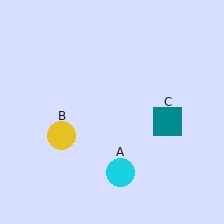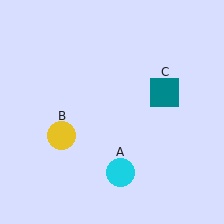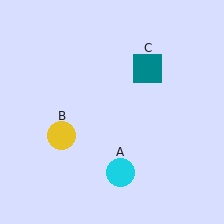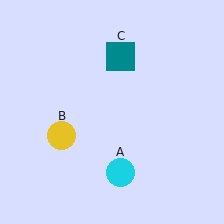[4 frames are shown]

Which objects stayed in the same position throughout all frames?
Cyan circle (object A) and yellow circle (object B) remained stationary.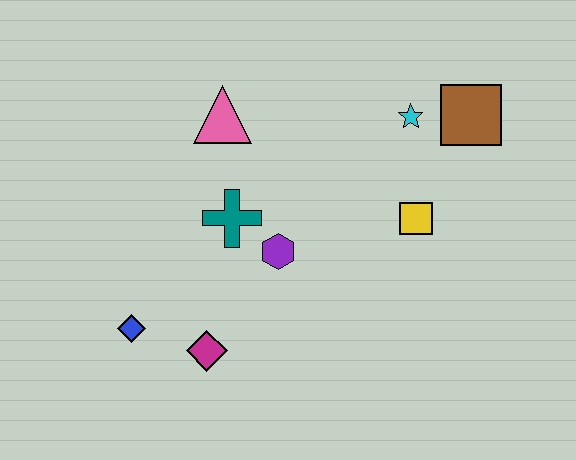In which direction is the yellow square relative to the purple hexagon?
The yellow square is to the right of the purple hexagon.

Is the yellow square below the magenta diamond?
No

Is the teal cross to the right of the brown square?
No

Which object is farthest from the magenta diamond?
The brown square is farthest from the magenta diamond.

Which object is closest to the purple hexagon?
The teal cross is closest to the purple hexagon.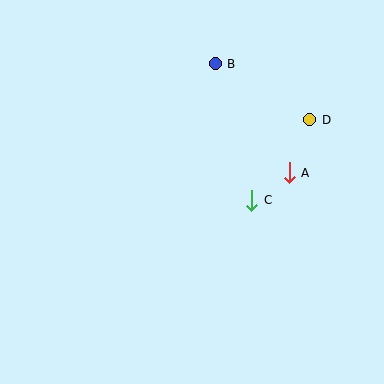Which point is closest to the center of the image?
Point C at (252, 200) is closest to the center.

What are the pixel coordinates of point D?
Point D is at (310, 120).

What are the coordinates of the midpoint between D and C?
The midpoint between D and C is at (281, 160).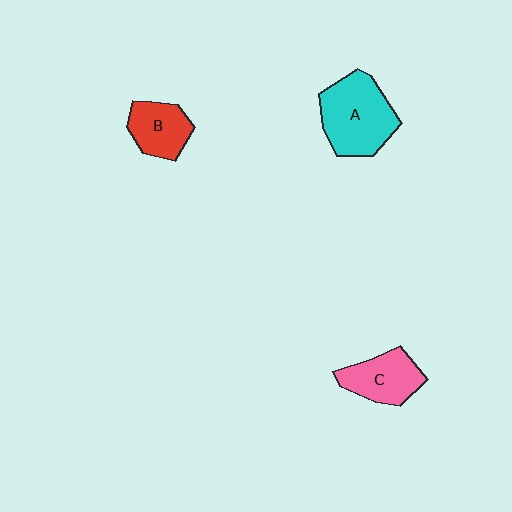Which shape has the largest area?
Shape A (cyan).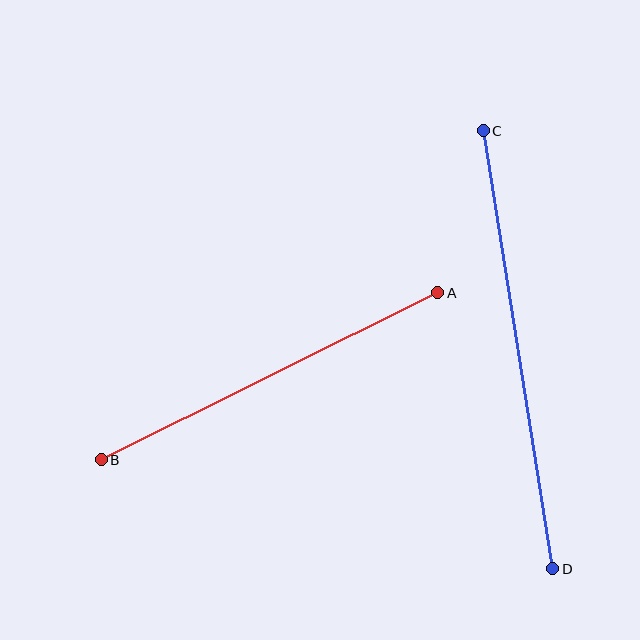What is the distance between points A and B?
The distance is approximately 376 pixels.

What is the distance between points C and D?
The distance is approximately 443 pixels.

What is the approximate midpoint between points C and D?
The midpoint is at approximately (518, 350) pixels.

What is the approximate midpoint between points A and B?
The midpoint is at approximately (269, 376) pixels.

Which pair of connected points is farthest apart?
Points C and D are farthest apart.